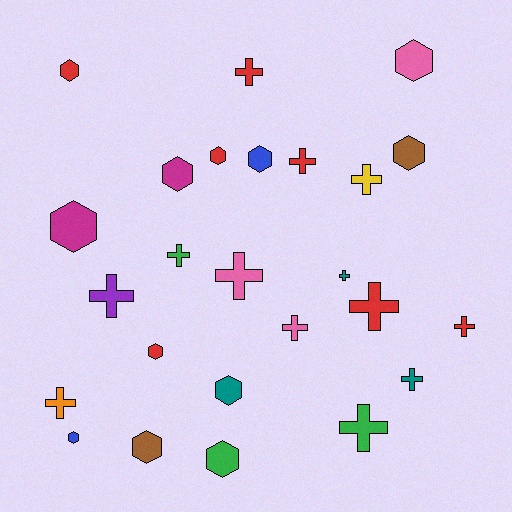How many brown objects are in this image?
There are 2 brown objects.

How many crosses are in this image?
There are 13 crosses.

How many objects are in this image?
There are 25 objects.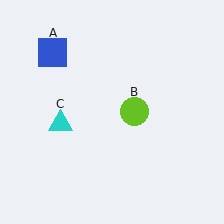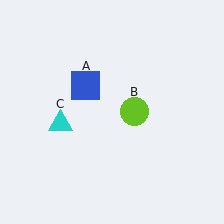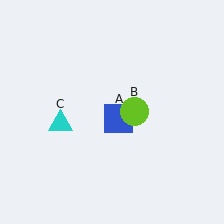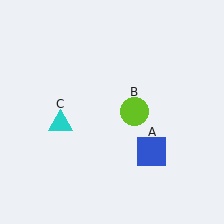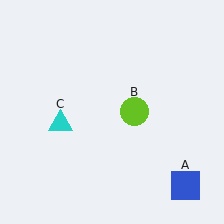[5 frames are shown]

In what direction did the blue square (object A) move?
The blue square (object A) moved down and to the right.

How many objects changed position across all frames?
1 object changed position: blue square (object A).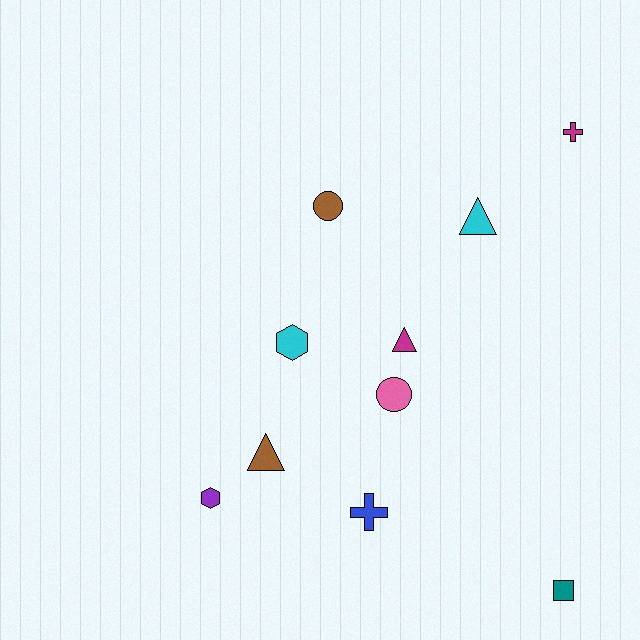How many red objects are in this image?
There are no red objects.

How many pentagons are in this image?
There are no pentagons.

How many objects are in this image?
There are 10 objects.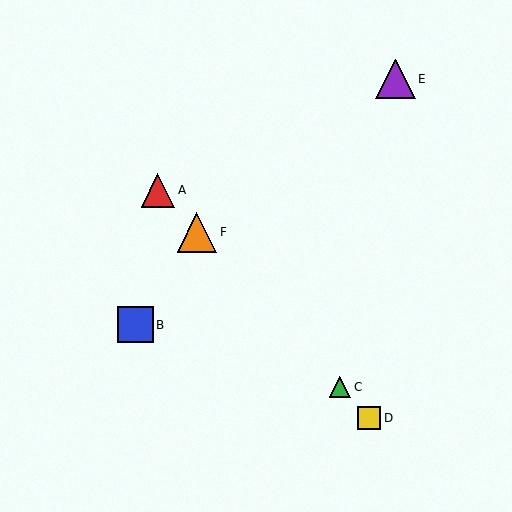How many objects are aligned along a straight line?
4 objects (A, C, D, F) are aligned along a straight line.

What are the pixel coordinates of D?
Object D is at (369, 418).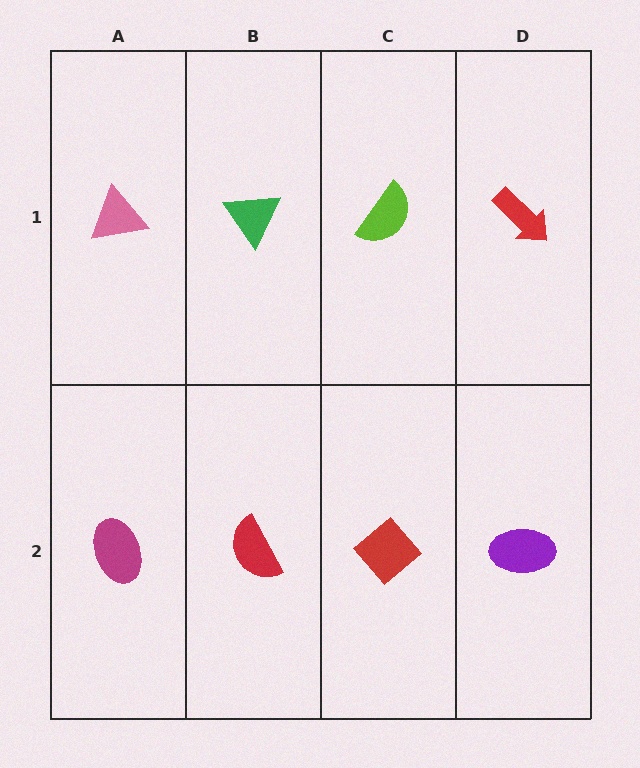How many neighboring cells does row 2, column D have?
2.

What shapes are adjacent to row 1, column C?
A red diamond (row 2, column C), a green triangle (row 1, column B), a red arrow (row 1, column D).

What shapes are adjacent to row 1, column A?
A magenta ellipse (row 2, column A), a green triangle (row 1, column B).